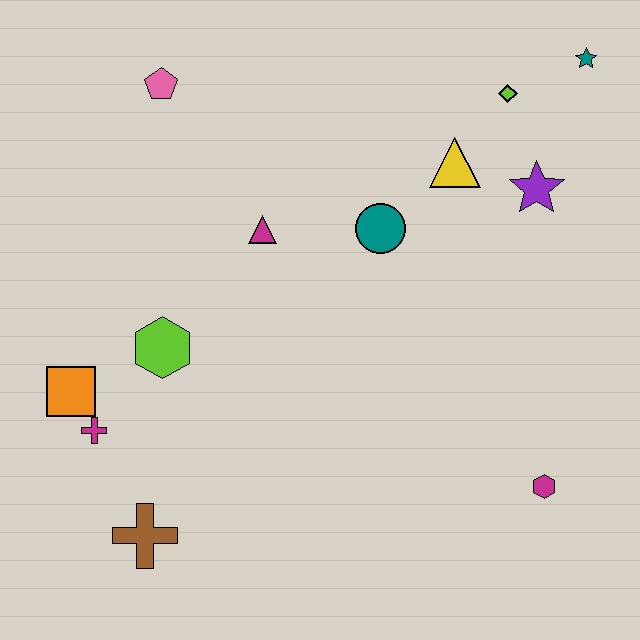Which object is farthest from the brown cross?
The teal star is farthest from the brown cross.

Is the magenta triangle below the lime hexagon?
No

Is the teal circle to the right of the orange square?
Yes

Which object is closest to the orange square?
The magenta cross is closest to the orange square.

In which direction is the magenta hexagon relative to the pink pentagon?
The magenta hexagon is below the pink pentagon.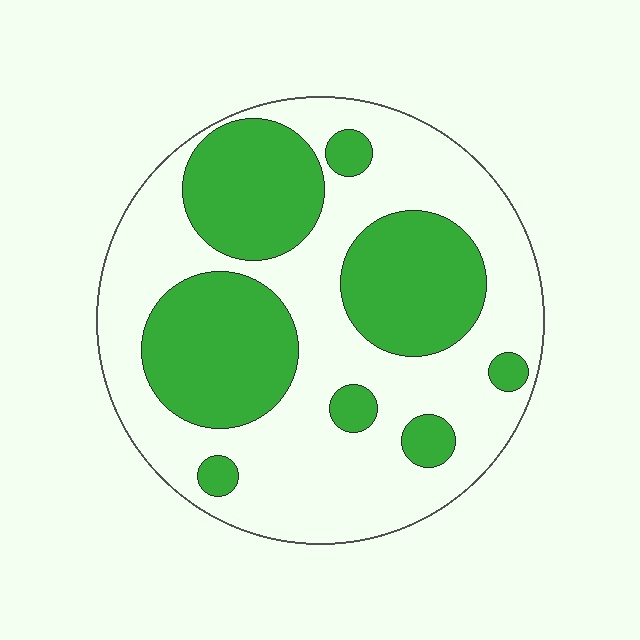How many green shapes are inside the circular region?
8.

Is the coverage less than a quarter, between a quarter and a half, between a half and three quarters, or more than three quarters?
Between a quarter and a half.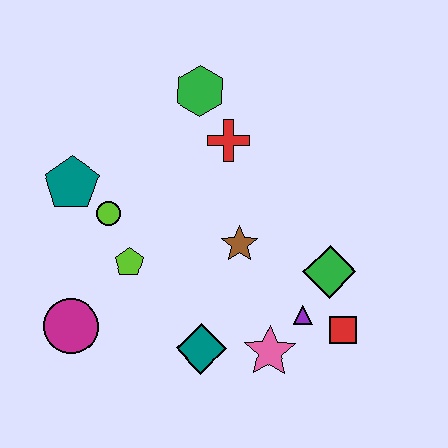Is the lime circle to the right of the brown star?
No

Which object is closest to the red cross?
The green hexagon is closest to the red cross.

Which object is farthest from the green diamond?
The teal pentagon is farthest from the green diamond.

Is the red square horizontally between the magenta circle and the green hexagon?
No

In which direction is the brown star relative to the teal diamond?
The brown star is above the teal diamond.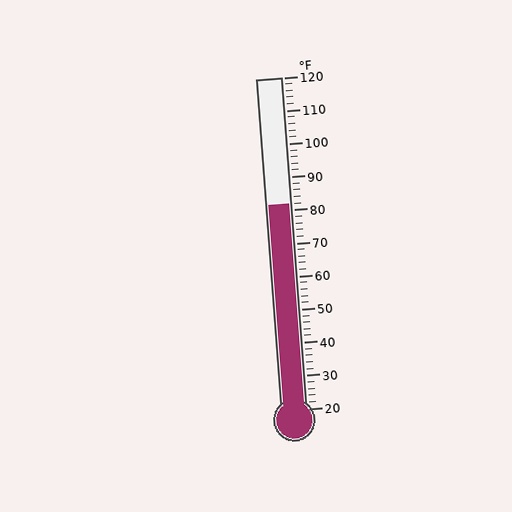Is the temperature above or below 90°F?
The temperature is below 90°F.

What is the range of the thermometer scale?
The thermometer scale ranges from 20°F to 120°F.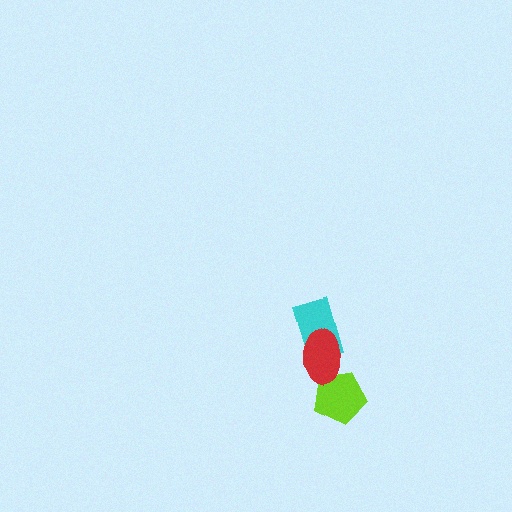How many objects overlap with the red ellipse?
2 objects overlap with the red ellipse.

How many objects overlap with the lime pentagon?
1 object overlaps with the lime pentagon.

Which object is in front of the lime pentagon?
The red ellipse is in front of the lime pentagon.